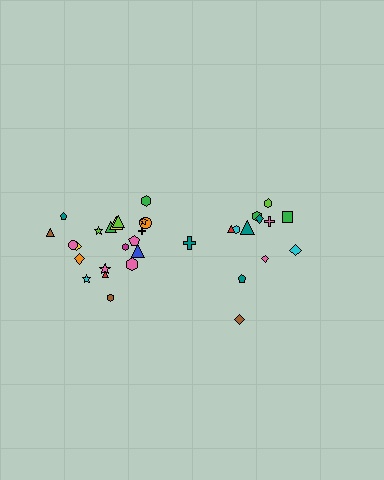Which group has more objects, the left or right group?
The left group.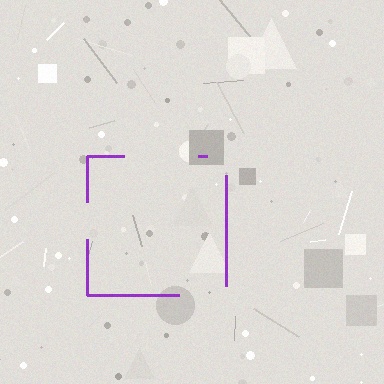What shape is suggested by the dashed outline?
The dashed outline suggests a square.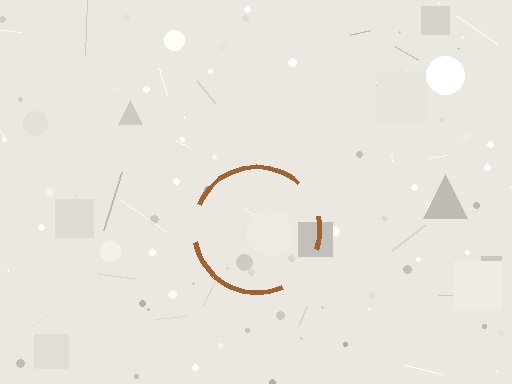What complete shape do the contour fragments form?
The contour fragments form a circle.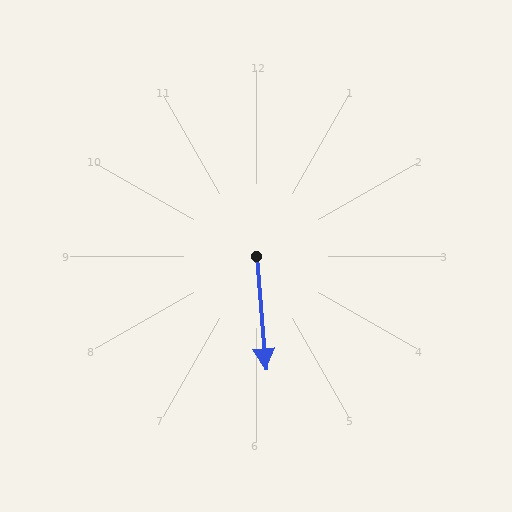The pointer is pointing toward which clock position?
Roughly 6 o'clock.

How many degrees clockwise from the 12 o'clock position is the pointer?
Approximately 175 degrees.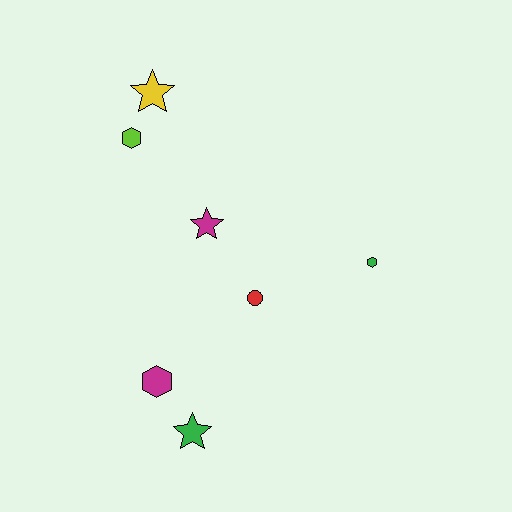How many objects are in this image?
There are 7 objects.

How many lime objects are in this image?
There is 1 lime object.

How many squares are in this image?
There are no squares.